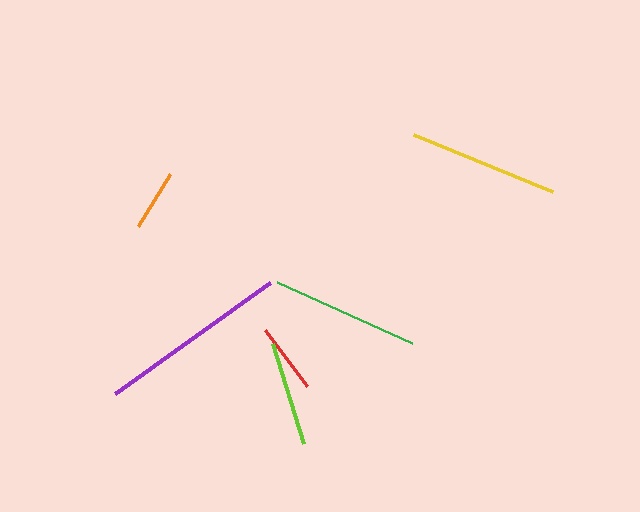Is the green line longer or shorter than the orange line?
The green line is longer than the orange line.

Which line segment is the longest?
The purple line is the longest at approximately 191 pixels.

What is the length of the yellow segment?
The yellow segment is approximately 150 pixels long.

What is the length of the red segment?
The red segment is approximately 69 pixels long.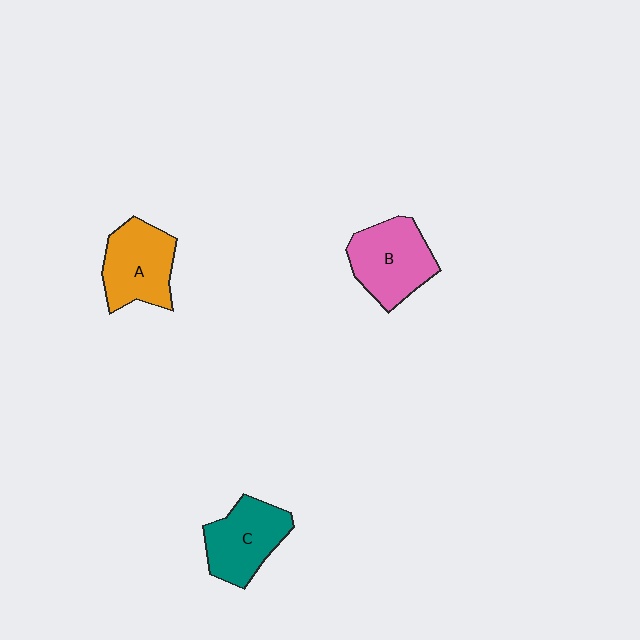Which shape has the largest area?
Shape B (pink).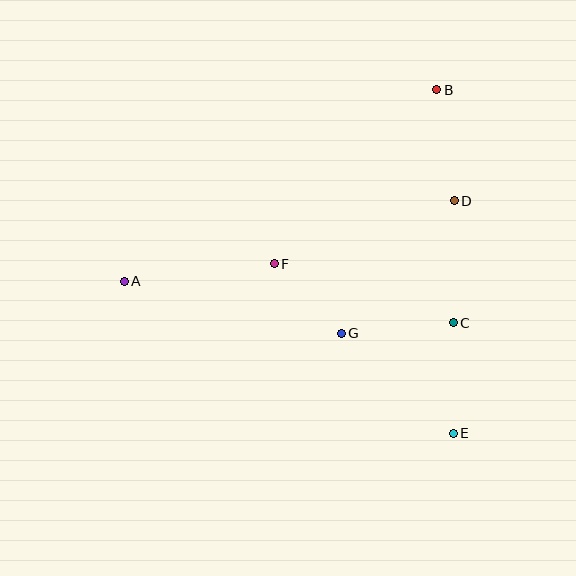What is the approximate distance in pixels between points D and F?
The distance between D and F is approximately 191 pixels.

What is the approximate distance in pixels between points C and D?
The distance between C and D is approximately 122 pixels.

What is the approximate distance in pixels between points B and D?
The distance between B and D is approximately 112 pixels.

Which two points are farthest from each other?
Points A and B are farthest from each other.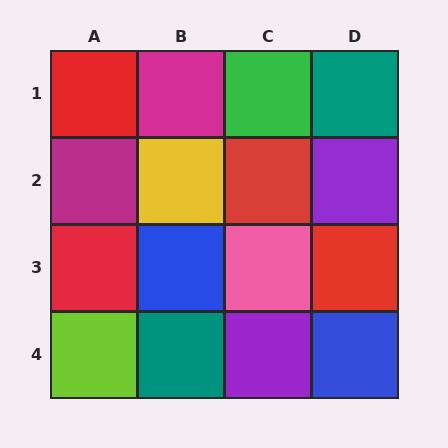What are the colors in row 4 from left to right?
Lime, teal, purple, blue.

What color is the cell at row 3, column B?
Blue.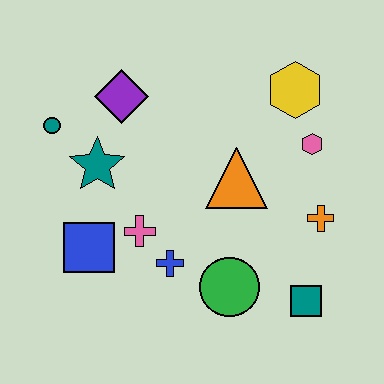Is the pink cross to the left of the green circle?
Yes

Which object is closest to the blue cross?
The pink cross is closest to the blue cross.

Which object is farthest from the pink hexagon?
The teal circle is farthest from the pink hexagon.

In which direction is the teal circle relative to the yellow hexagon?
The teal circle is to the left of the yellow hexagon.